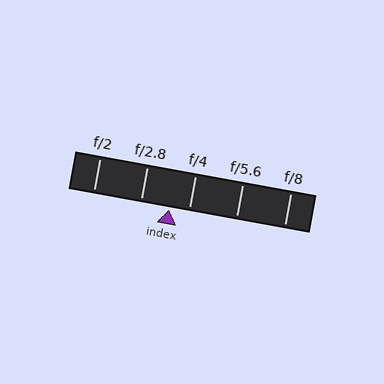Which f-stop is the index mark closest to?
The index mark is closest to f/4.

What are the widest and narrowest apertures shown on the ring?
The widest aperture shown is f/2 and the narrowest is f/8.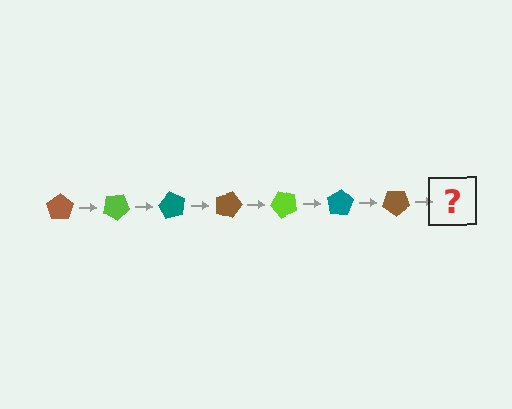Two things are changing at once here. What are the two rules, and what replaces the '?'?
The two rules are that it rotates 30 degrees each step and the color cycles through brown, lime, and teal. The '?' should be a lime pentagon, rotated 210 degrees from the start.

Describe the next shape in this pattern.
It should be a lime pentagon, rotated 210 degrees from the start.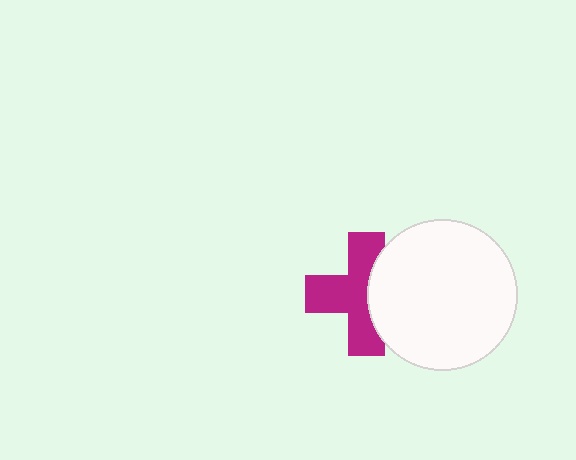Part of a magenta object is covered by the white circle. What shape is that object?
It is a cross.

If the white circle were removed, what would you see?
You would see the complete magenta cross.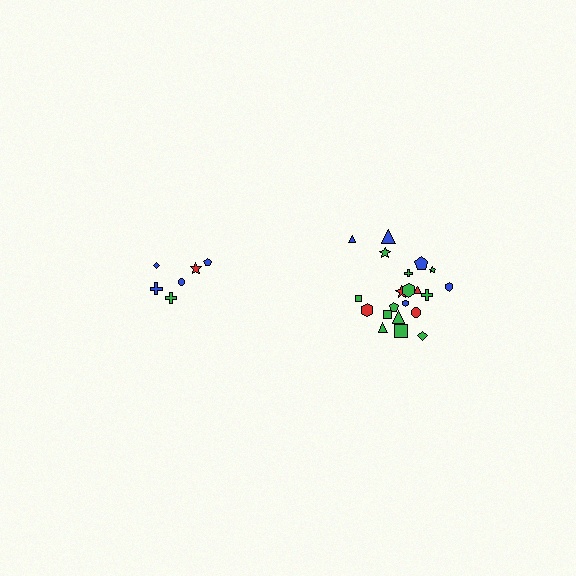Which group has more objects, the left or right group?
The right group.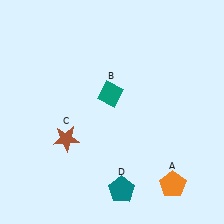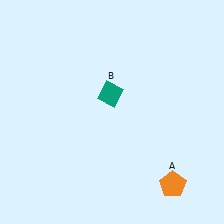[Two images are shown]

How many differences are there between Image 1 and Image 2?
There are 2 differences between the two images.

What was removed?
The brown star (C), the teal pentagon (D) were removed in Image 2.